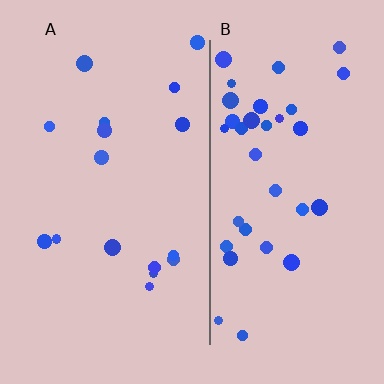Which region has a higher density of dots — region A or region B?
B (the right).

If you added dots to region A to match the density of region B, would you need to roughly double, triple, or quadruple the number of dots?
Approximately double.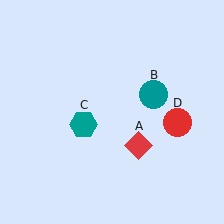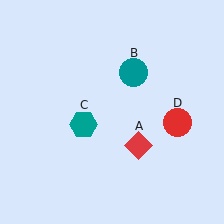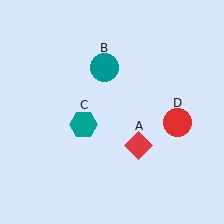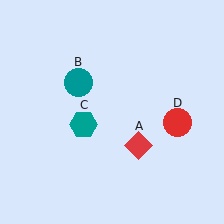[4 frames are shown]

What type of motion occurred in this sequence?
The teal circle (object B) rotated counterclockwise around the center of the scene.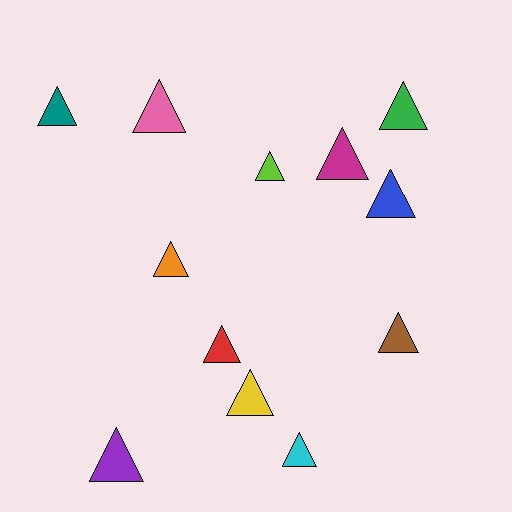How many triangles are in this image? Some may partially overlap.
There are 12 triangles.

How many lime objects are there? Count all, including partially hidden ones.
There is 1 lime object.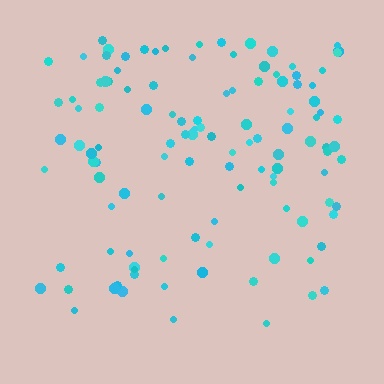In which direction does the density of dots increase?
From bottom to top, with the top side densest.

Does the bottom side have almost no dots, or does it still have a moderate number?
Still a moderate number, just noticeably fewer than the top.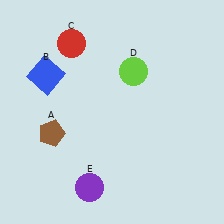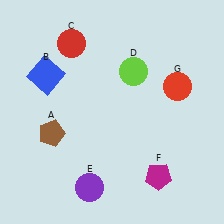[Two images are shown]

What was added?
A magenta pentagon (F), a red circle (G) were added in Image 2.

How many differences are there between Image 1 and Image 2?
There are 2 differences between the two images.